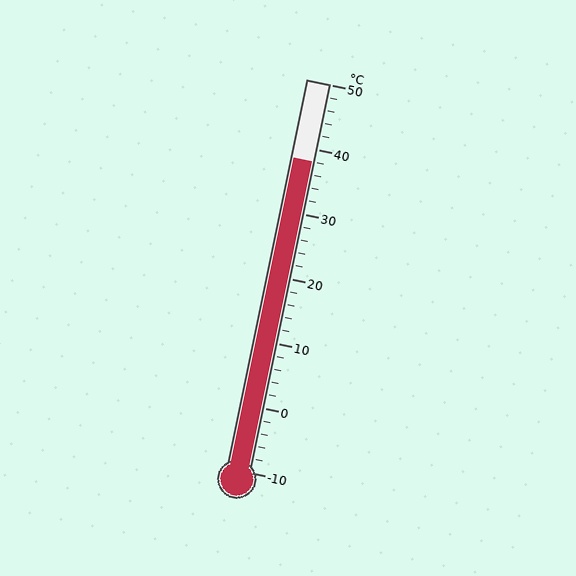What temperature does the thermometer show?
The thermometer shows approximately 38°C.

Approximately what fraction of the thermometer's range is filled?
The thermometer is filled to approximately 80% of its range.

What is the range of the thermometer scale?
The thermometer scale ranges from -10°C to 50°C.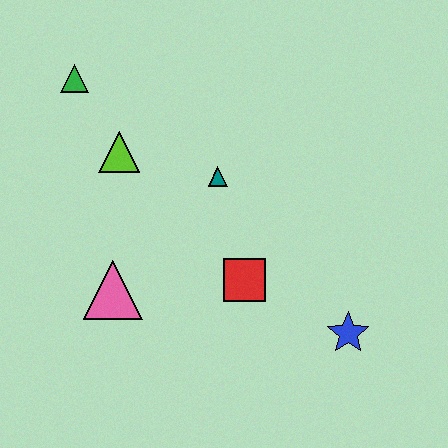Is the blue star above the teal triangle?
No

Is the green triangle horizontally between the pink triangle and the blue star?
No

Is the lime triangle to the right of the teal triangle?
No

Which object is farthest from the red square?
The green triangle is farthest from the red square.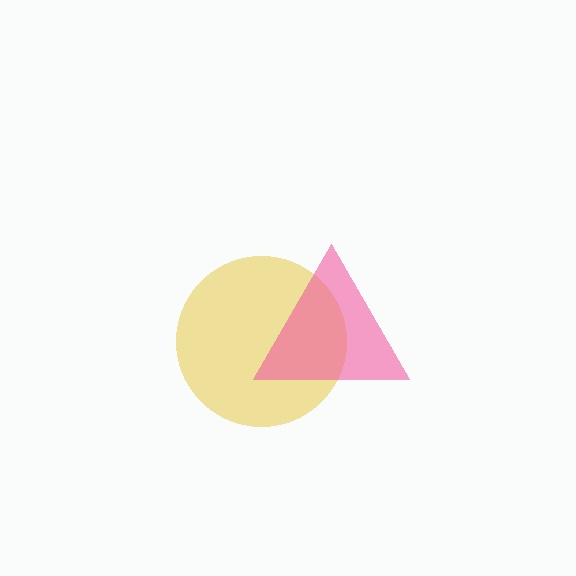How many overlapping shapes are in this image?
There are 2 overlapping shapes in the image.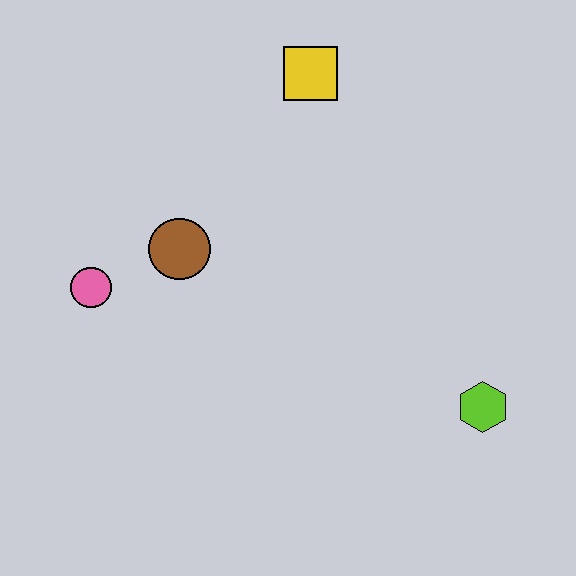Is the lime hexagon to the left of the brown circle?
No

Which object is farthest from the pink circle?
The lime hexagon is farthest from the pink circle.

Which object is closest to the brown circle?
The pink circle is closest to the brown circle.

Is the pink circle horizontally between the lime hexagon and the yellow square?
No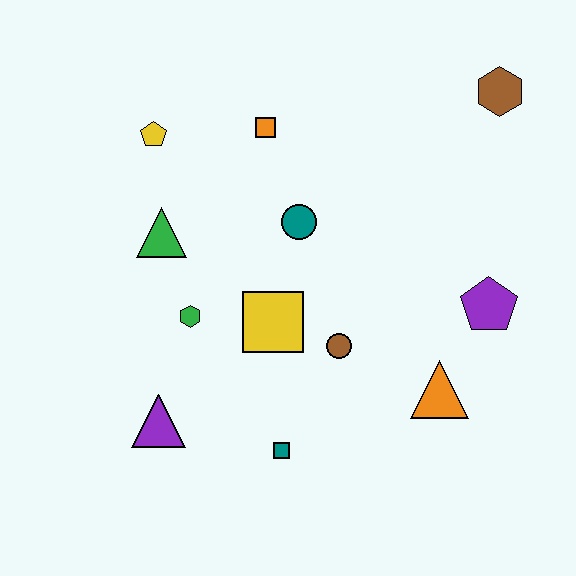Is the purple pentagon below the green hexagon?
No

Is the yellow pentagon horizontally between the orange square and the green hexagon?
No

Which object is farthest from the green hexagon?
The brown hexagon is farthest from the green hexagon.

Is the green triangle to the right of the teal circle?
No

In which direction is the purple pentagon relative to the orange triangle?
The purple pentagon is above the orange triangle.